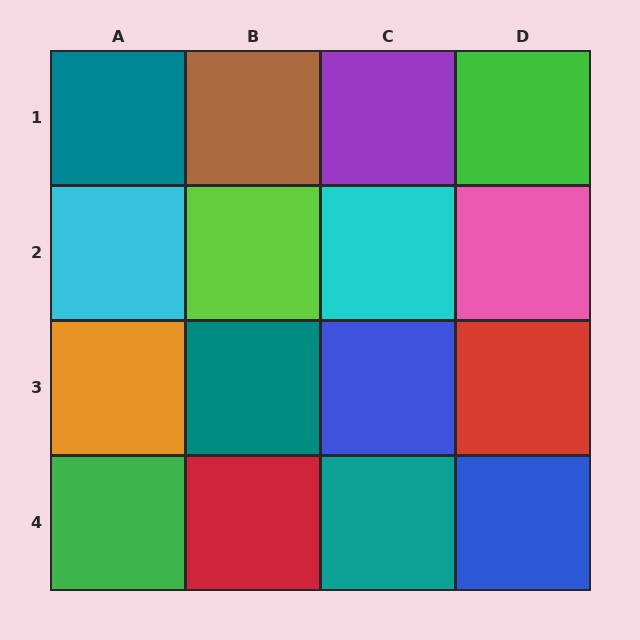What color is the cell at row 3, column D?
Red.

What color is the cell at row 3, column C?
Blue.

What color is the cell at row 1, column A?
Teal.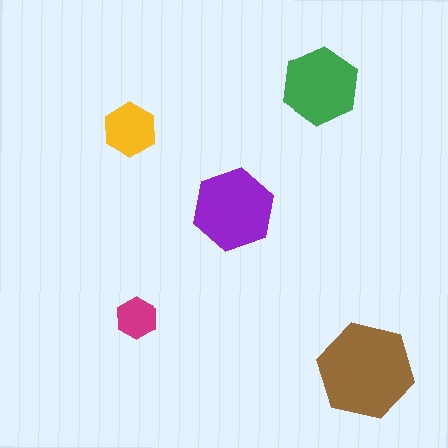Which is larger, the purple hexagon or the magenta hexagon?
The purple one.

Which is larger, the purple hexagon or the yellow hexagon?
The purple one.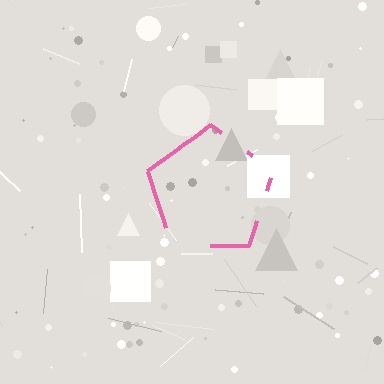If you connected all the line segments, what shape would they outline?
They would outline a pentagon.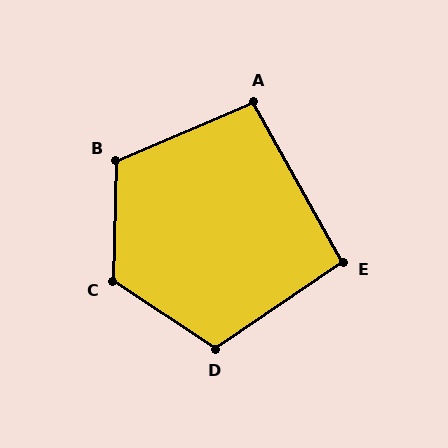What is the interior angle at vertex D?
Approximately 113 degrees (obtuse).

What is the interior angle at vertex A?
Approximately 96 degrees (obtuse).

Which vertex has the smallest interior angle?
E, at approximately 95 degrees.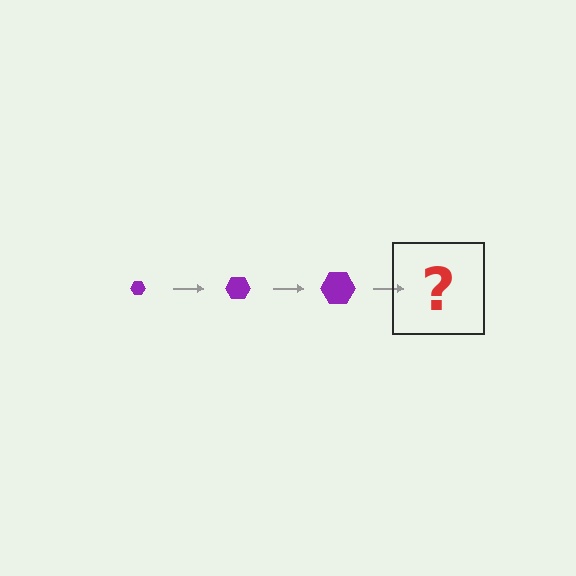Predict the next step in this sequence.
The next step is a purple hexagon, larger than the previous one.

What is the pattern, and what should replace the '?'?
The pattern is that the hexagon gets progressively larger each step. The '?' should be a purple hexagon, larger than the previous one.